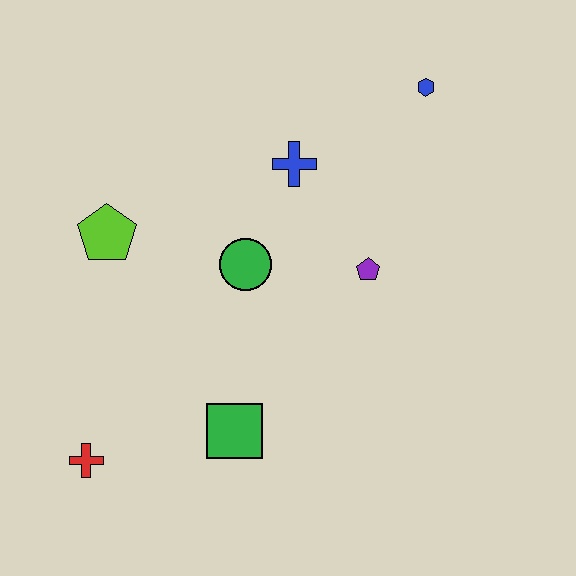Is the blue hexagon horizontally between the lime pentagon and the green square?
No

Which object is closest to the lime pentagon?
The green circle is closest to the lime pentagon.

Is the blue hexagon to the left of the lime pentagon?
No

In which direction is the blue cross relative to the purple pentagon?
The blue cross is above the purple pentagon.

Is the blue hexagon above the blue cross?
Yes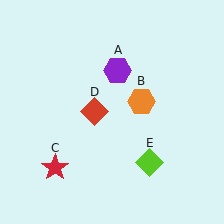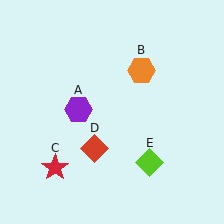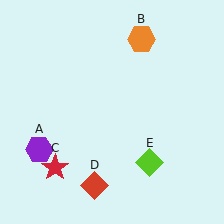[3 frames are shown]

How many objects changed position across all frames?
3 objects changed position: purple hexagon (object A), orange hexagon (object B), red diamond (object D).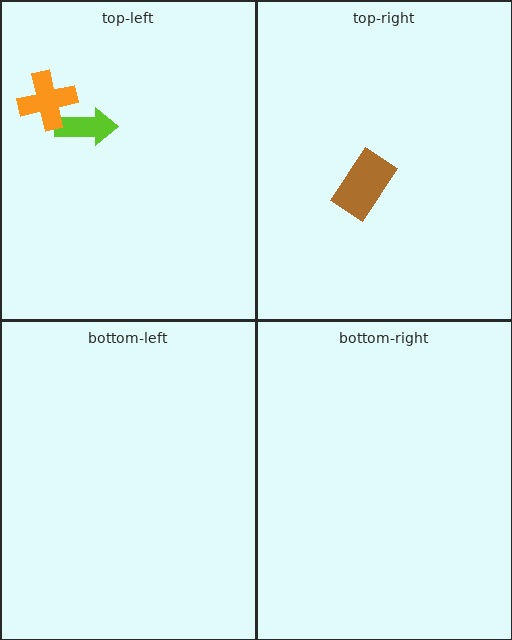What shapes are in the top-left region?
The lime arrow, the orange cross.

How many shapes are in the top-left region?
2.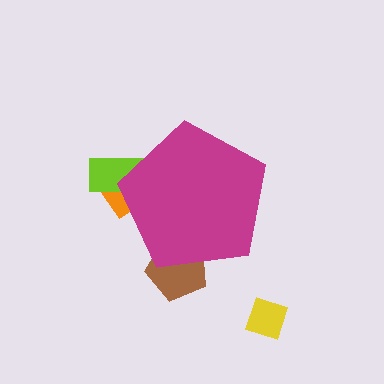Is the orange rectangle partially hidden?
Yes, the orange rectangle is partially hidden behind the magenta pentagon.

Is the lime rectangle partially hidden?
Yes, the lime rectangle is partially hidden behind the magenta pentagon.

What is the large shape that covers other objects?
A magenta pentagon.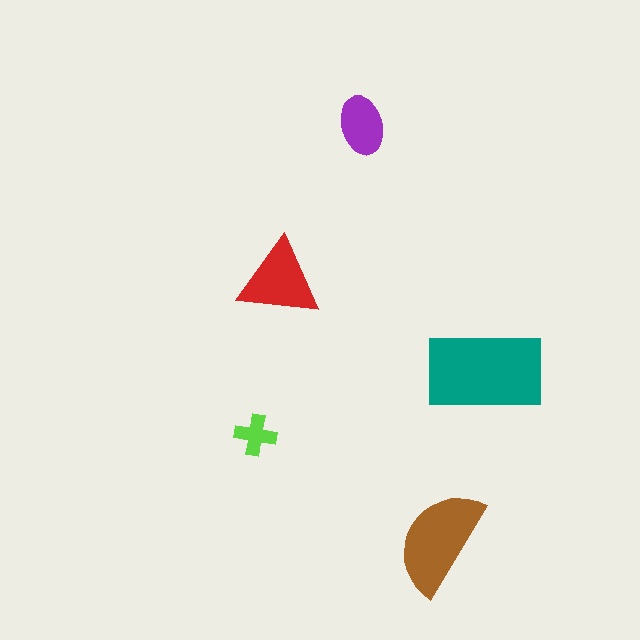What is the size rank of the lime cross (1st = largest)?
5th.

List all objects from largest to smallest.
The teal rectangle, the brown semicircle, the red triangle, the purple ellipse, the lime cross.